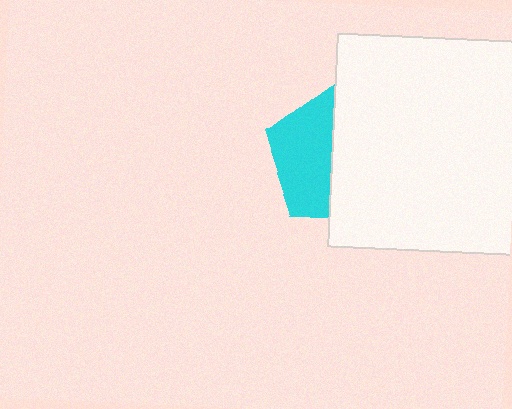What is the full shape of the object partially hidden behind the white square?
The partially hidden object is a cyan pentagon.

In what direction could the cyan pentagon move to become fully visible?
The cyan pentagon could move left. That would shift it out from behind the white square entirely.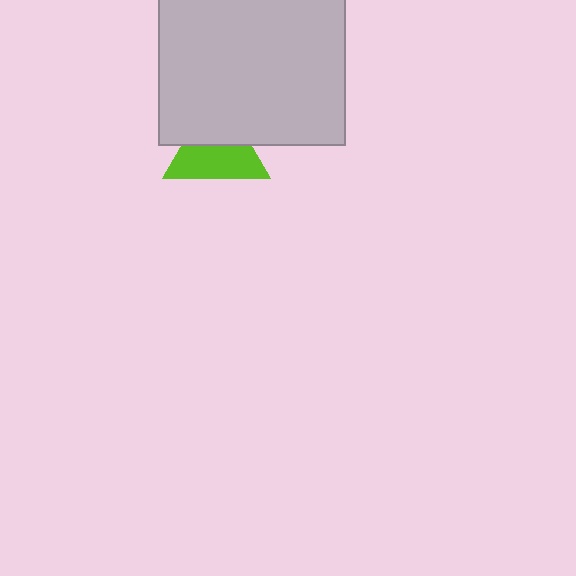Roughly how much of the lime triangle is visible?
About half of it is visible (roughly 59%).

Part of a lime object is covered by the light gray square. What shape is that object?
It is a triangle.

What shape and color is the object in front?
The object in front is a light gray square.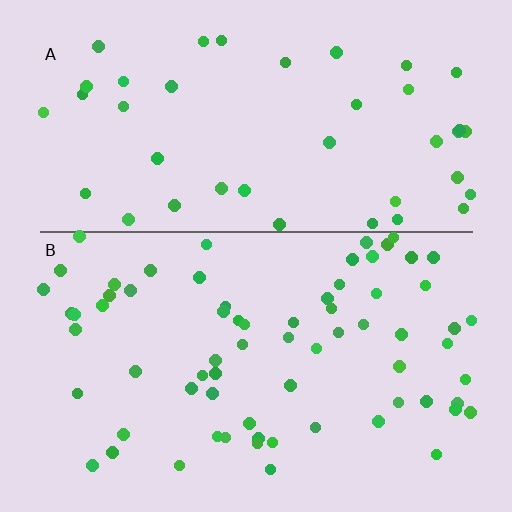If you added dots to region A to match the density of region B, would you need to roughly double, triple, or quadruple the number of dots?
Approximately double.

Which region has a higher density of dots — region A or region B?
B (the bottom).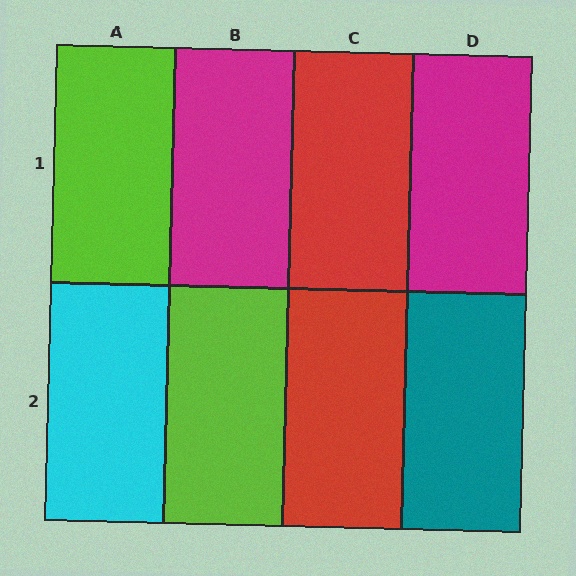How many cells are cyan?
1 cell is cyan.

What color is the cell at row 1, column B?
Magenta.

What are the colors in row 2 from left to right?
Cyan, lime, red, teal.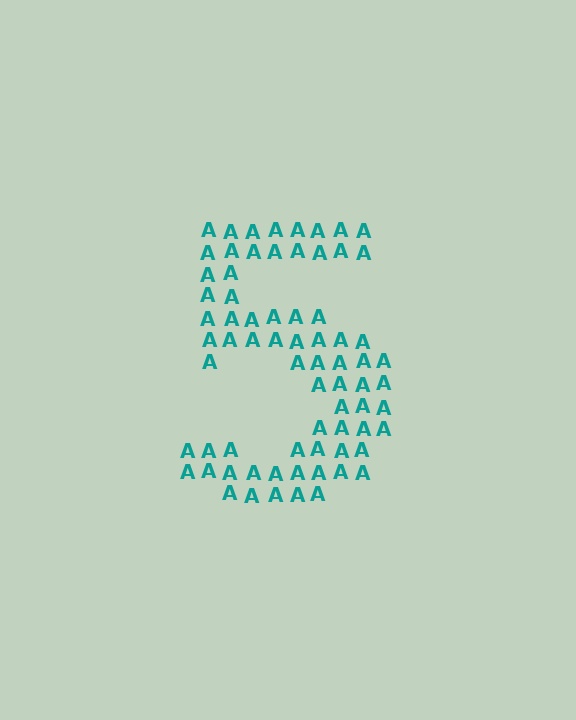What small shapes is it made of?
It is made of small letter A's.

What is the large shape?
The large shape is the digit 5.